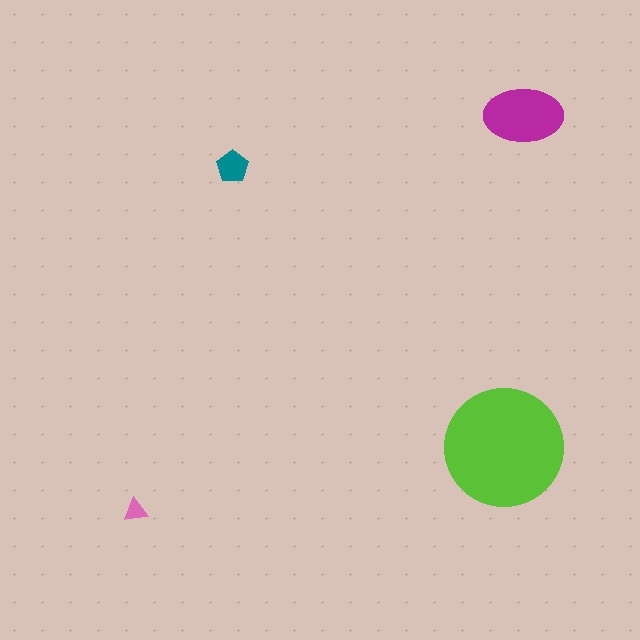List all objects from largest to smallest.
The lime circle, the magenta ellipse, the teal pentagon, the pink triangle.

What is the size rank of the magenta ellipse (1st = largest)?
2nd.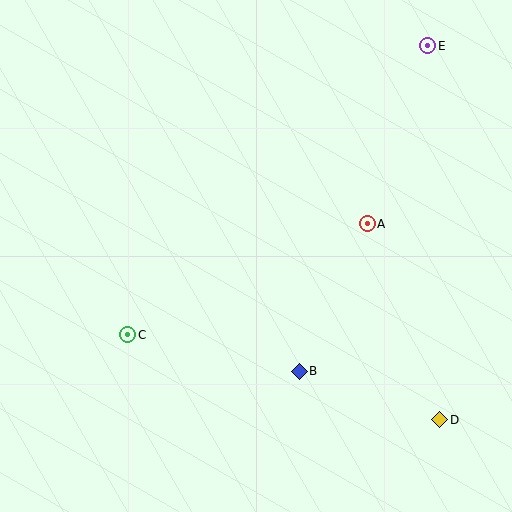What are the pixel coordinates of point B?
Point B is at (299, 371).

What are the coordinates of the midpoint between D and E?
The midpoint between D and E is at (434, 233).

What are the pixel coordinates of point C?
Point C is at (128, 335).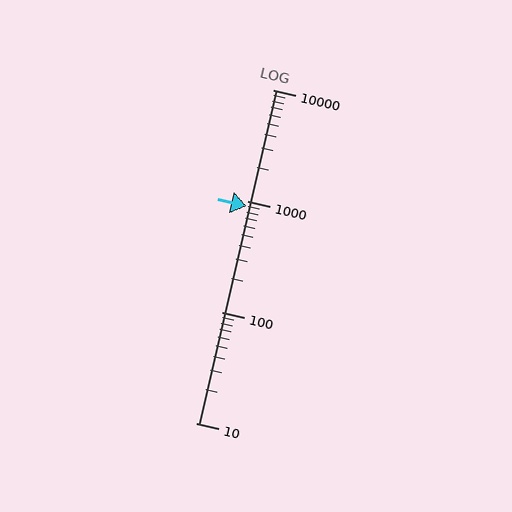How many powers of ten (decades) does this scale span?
The scale spans 3 decades, from 10 to 10000.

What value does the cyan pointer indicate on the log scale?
The pointer indicates approximately 900.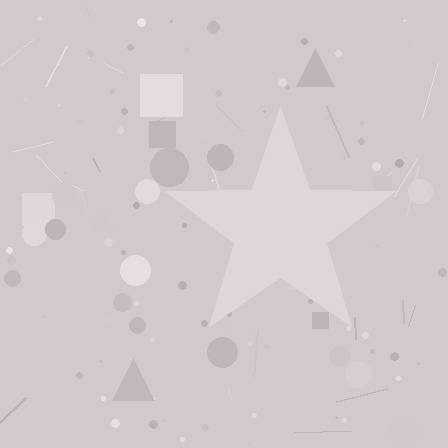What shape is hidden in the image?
A star is hidden in the image.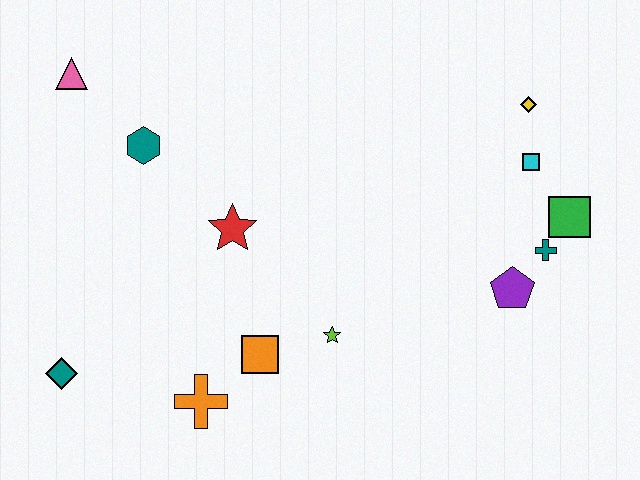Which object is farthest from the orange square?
The yellow diamond is farthest from the orange square.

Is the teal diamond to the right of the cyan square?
No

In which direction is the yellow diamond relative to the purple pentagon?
The yellow diamond is above the purple pentagon.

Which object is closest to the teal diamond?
The orange cross is closest to the teal diamond.